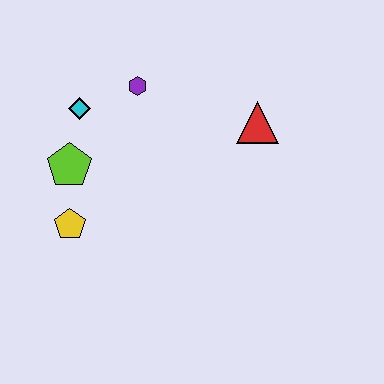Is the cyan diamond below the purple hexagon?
Yes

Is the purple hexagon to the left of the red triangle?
Yes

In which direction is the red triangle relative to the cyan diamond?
The red triangle is to the right of the cyan diamond.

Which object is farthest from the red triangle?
The yellow pentagon is farthest from the red triangle.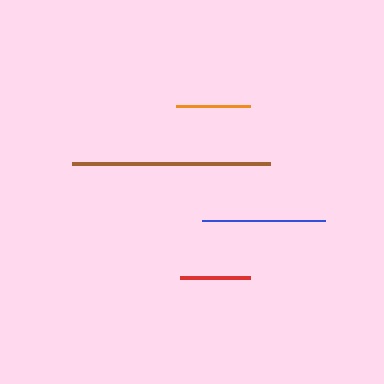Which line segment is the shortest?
The red line is the shortest at approximately 69 pixels.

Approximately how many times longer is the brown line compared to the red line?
The brown line is approximately 2.9 times the length of the red line.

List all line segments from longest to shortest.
From longest to shortest: brown, blue, orange, red.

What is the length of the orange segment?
The orange segment is approximately 74 pixels long.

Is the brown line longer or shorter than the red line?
The brown line is longer than the red line.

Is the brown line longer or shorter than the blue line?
The brown line is longer than the blue line.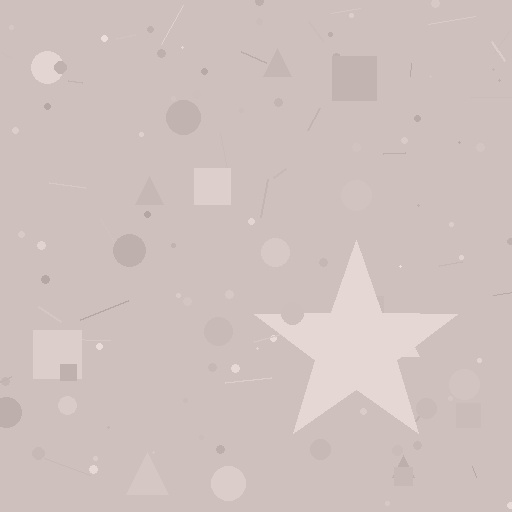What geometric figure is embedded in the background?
A star is embedded in the background.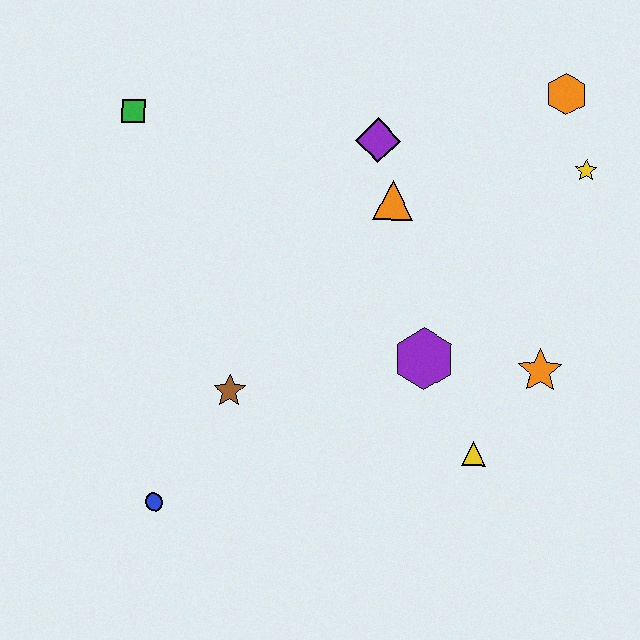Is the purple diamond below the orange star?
No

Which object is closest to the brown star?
The blue circle is closest to the brown star.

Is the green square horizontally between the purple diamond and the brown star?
No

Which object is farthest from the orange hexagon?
The blue circle is farthest from the orange hexagon.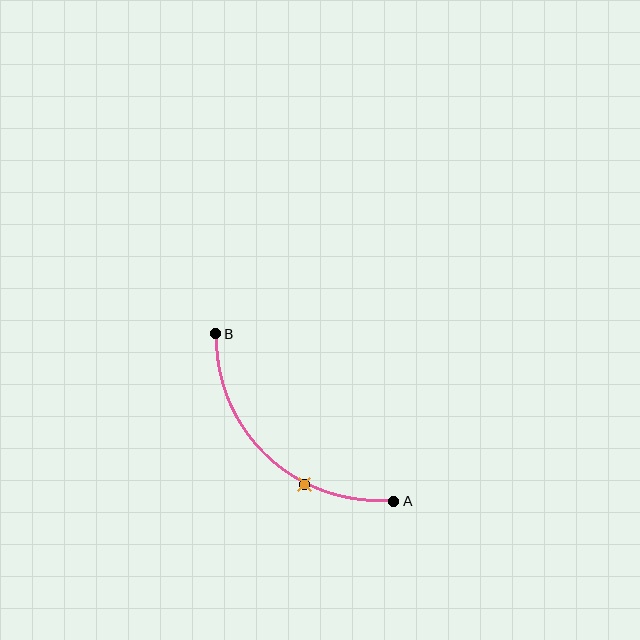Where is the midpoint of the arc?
The arc midpoint is the point on the curve farthest from the straight line joining A and B. It sits below and to the left of that line.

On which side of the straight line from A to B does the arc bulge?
The arc bulges below and to the left of the straight line connecting A and B.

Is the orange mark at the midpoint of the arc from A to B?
No. The orange mark lies on the arc but is closer to endpoint A. The arc midpoint would be at the point on the curve equidistant along the arc from both A and B.